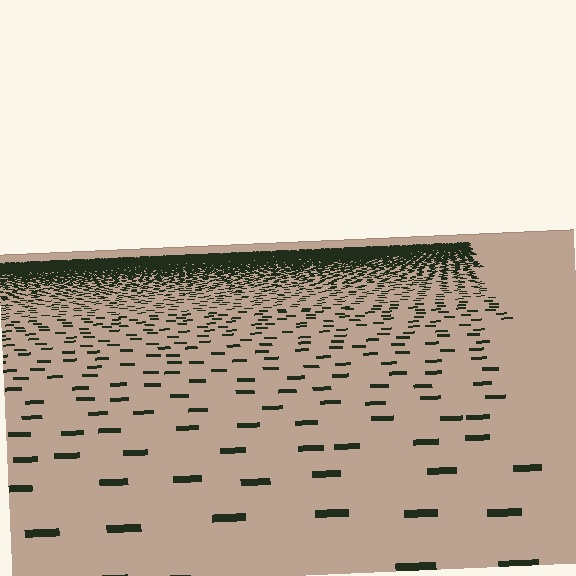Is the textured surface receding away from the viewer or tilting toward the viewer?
The surface is receding away from the viewer. Texture elements get smaller and denser toward the top.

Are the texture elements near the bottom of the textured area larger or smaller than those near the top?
Larger. Near the bottom, elements are closer to the viewer and appear at a bigger on-screen size.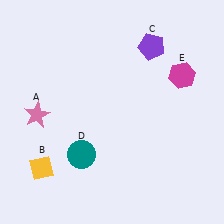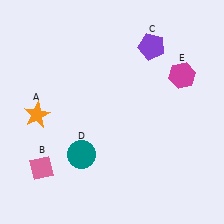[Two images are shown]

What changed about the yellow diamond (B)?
In Image 1, B is yellow. In Image 2, it changed to pink.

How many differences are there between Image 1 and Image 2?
There are 2 differences between the two images.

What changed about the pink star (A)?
In Image 1, A is pink. In Image 2, it changed to orange.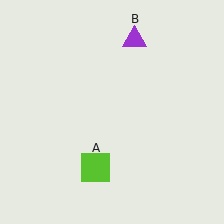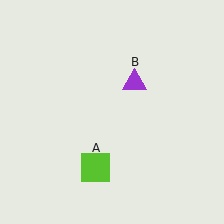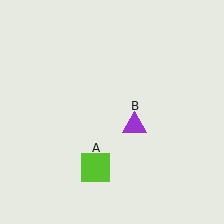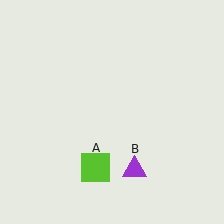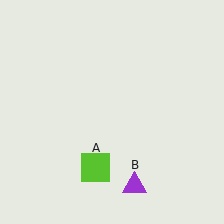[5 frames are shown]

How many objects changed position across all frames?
1 object changed position: purple triangle (object B).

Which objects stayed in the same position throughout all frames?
Lime square (object A) remained stationary.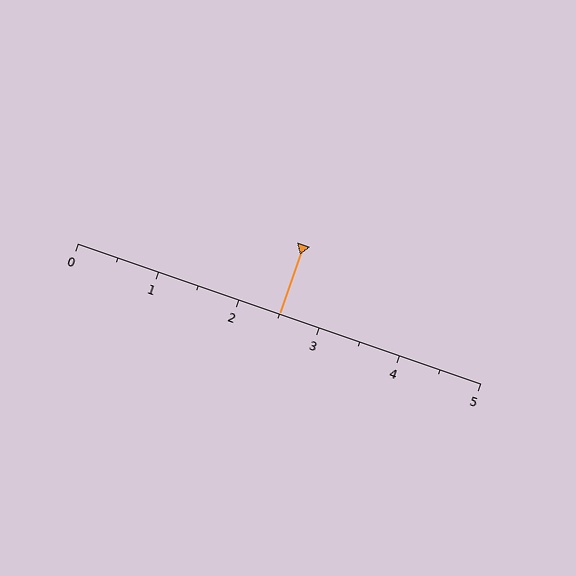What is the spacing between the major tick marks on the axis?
The major ticks are spaced 1 apart.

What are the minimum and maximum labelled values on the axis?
The axis runs from 0 to 5.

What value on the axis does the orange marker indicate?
The marker indicates approximately 2.5.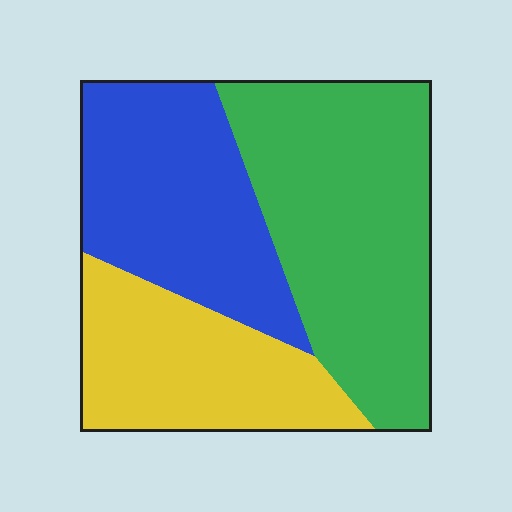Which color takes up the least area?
Yellow, at roughly 25%.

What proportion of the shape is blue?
Blue covers 31% of the shape.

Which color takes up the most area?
Green, at roughly 45%.